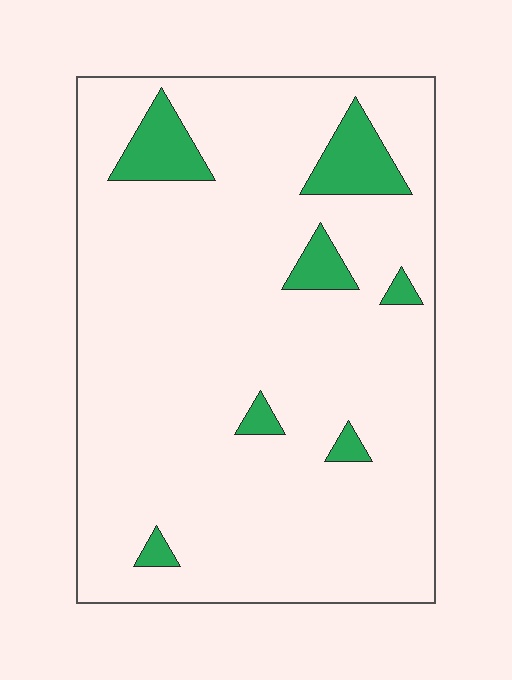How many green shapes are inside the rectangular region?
7.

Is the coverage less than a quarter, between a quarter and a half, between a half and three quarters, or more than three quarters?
Less than a quarter.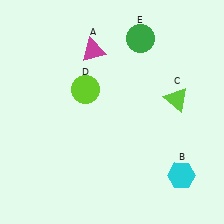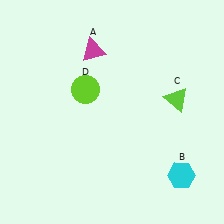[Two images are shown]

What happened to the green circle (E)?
The green circle (E) was removed in Image 2. It was in the top-right area of Image 1.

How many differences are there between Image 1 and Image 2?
There is 1 difference between the two images.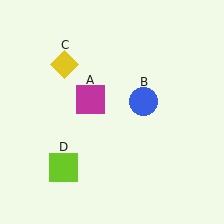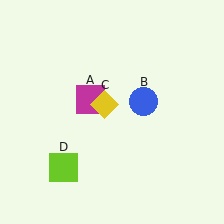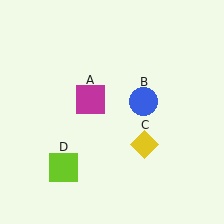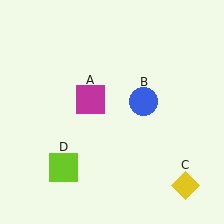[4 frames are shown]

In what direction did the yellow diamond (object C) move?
The yellow diamond (object C) moved down and to the right.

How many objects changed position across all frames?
1 object changed position: yellow diamond (object C).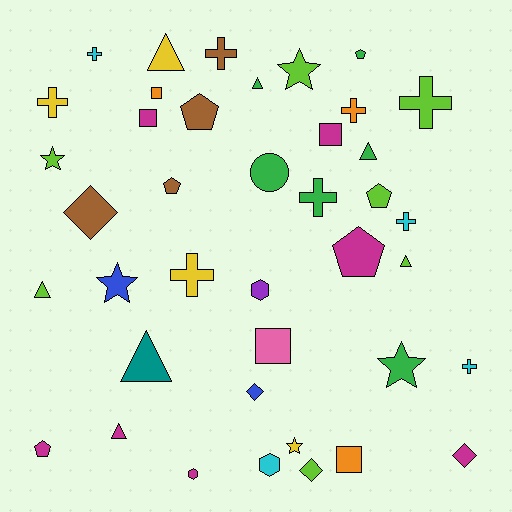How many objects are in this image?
There are 40 objects.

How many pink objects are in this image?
There is 1 pink object.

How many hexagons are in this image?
There are 3 hexagons.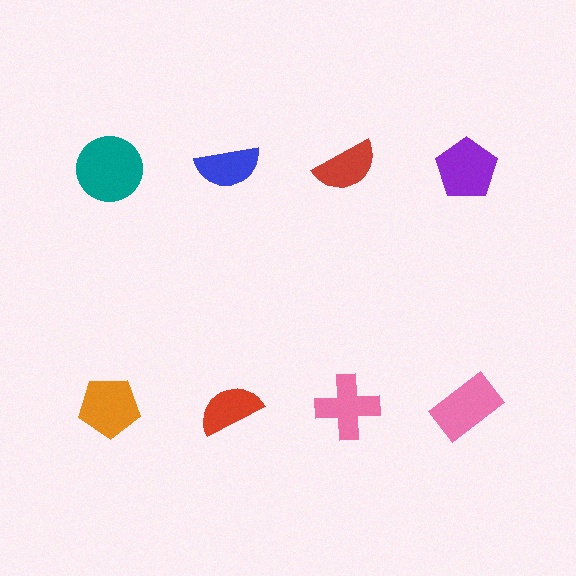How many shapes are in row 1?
4 shapes.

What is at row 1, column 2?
A blue semicircle.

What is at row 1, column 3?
A red semicircle.